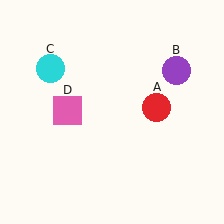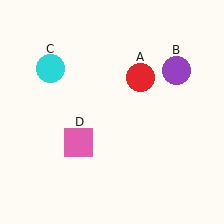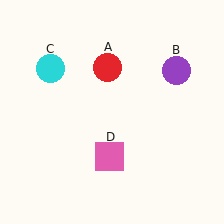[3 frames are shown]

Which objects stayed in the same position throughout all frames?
Purple circle (object B) and cyan circle (object C) remained stationary.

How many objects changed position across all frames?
2 objects changed position: red circle (object A), pink square (object D).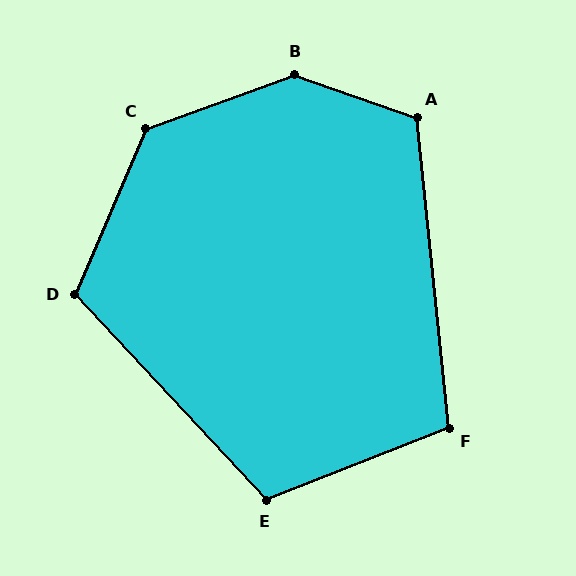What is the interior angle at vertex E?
Approximately 111 degrees (obtuse).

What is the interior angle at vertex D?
Approximately 114 degrees (obtuse).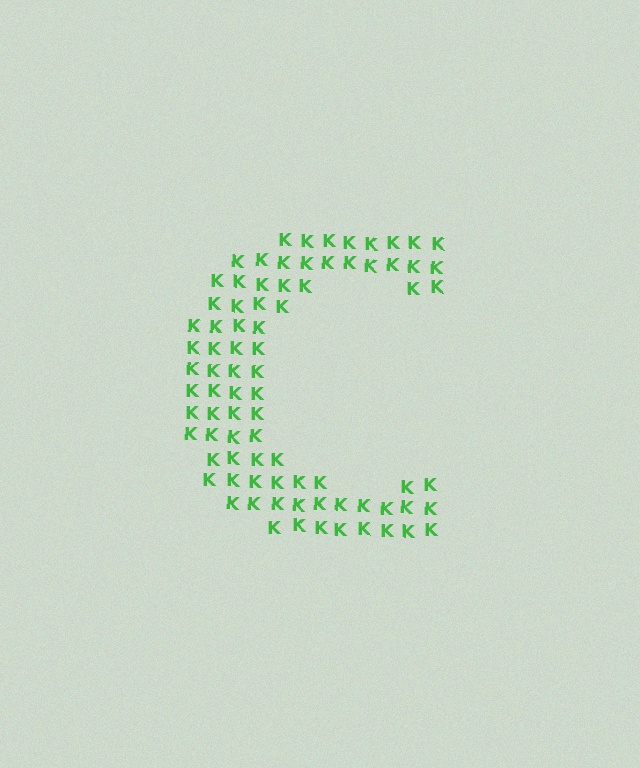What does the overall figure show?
The overall figure shows the letter C.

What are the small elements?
The small elements are letter K's.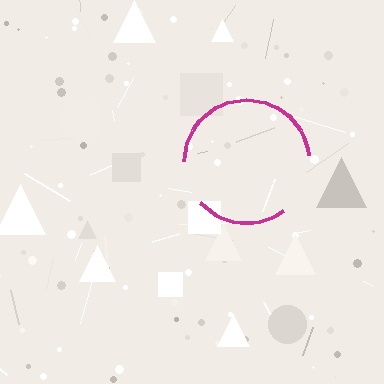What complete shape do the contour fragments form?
The contour fragments form a circle.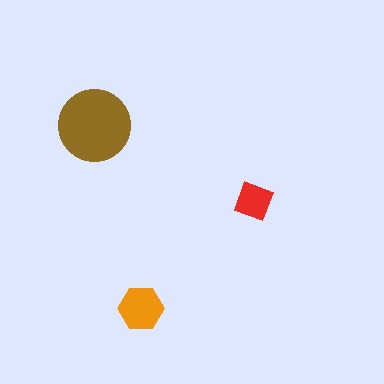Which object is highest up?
The brown circle is topmost.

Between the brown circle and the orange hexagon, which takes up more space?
The brown circle.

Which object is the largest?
The brown circle.